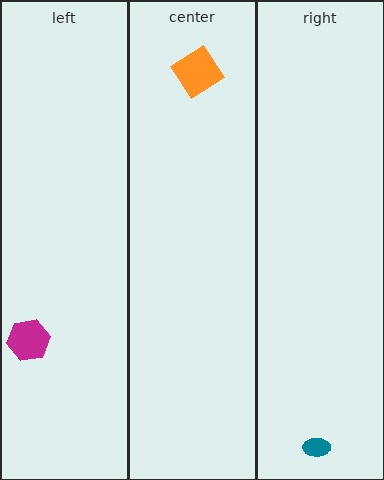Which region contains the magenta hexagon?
The left region.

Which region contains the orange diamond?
The center region.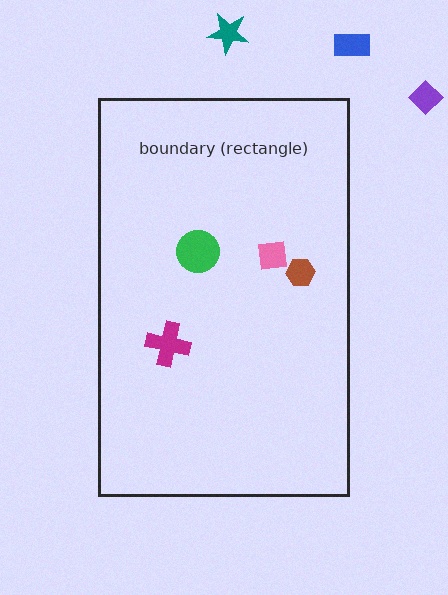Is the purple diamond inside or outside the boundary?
Outside.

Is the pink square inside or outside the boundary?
Inside.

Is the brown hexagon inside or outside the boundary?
Inside.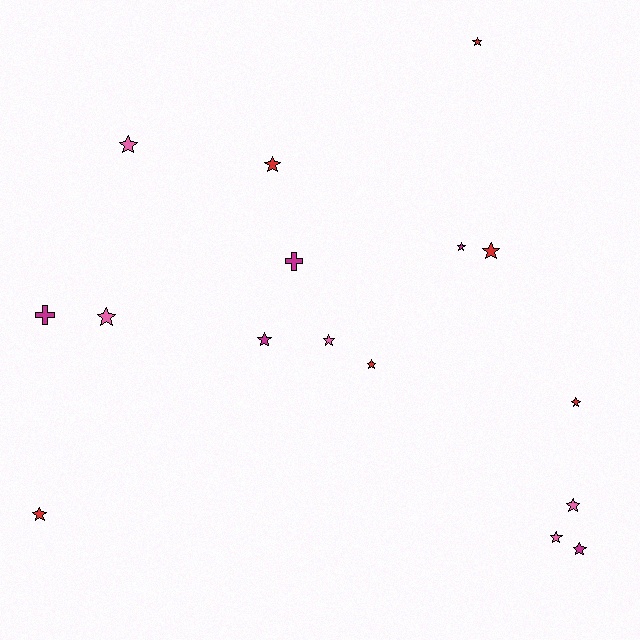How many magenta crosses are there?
There are 2 magenta crosses.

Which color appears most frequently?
Red, with 6 objects.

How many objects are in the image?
There are 16 objects.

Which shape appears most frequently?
Star, with 14 objects.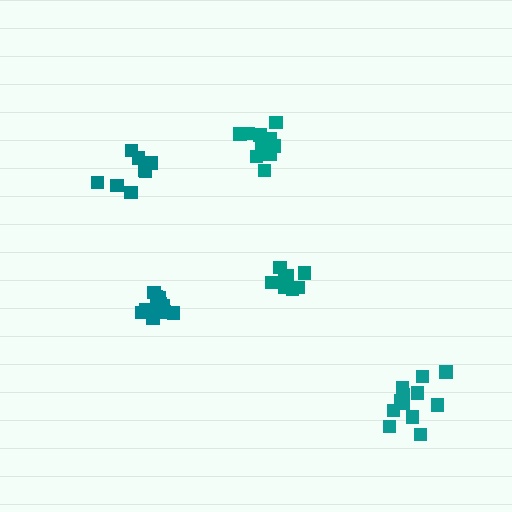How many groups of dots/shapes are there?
There are 5 groups.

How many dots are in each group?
Group 1: 12 dots, Group 2: 8 dots, Group 3: 13 dots, Group 4: 9 dots, Group 5: 11 dots (53 total).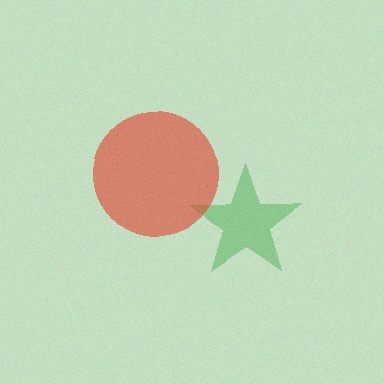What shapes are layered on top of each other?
The layered shapes are: a green star, a red circle.